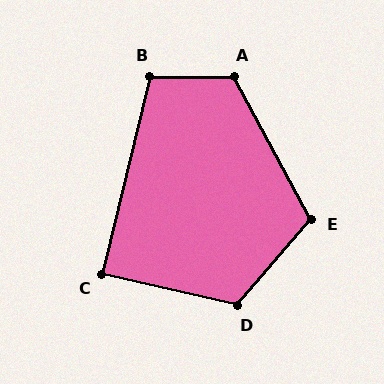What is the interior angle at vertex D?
Approximately 118 degrees (obtuse).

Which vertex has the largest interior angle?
A, at approximately 118 degrees.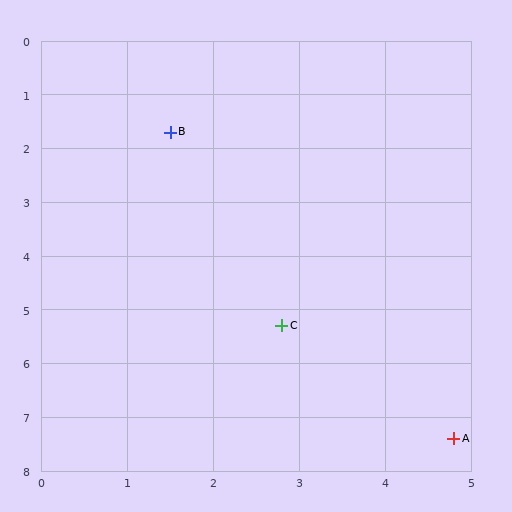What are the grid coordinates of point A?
Point A is at approximately (4.8, 7.4).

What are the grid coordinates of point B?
Point B is at approximately (1.5, 1.7).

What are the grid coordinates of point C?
Point C is at approximately (2.8, 5.3).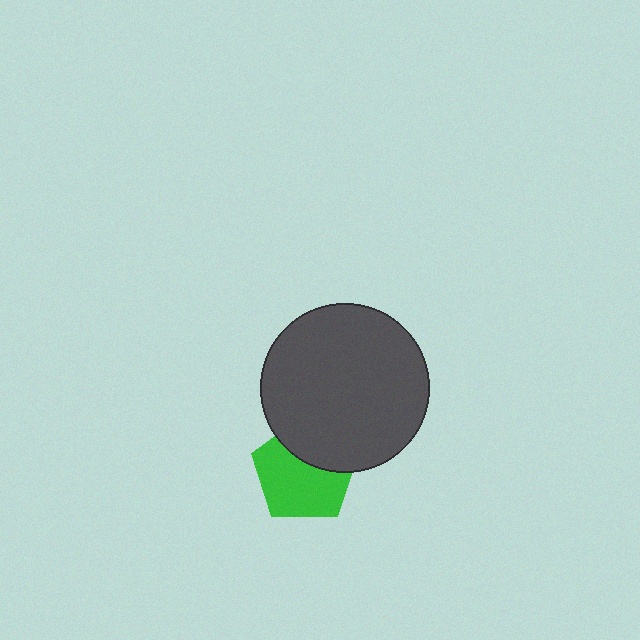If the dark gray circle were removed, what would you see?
You would see the complete green pentagon.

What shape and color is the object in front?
The object in front is a dark gray circle.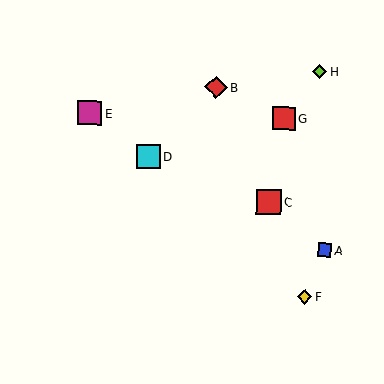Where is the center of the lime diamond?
The center of the lime diamond is at (320, 72).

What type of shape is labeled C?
Shape C is a red square.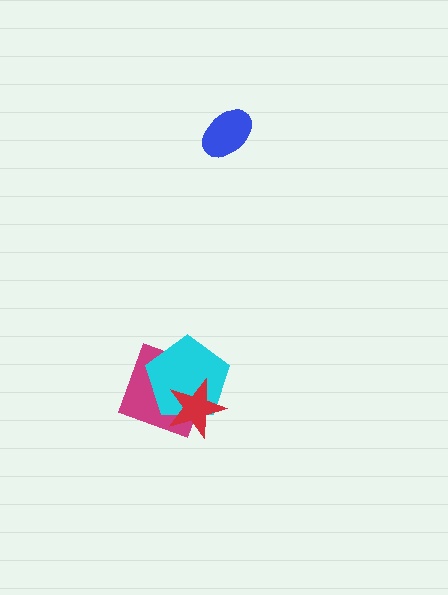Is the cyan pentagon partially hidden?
Yes, it is partially covered by another shape.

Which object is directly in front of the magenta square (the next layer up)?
The cyan pentagon is directly in front of the magenta square.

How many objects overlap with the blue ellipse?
0 objects overlap with the blue ellipse.